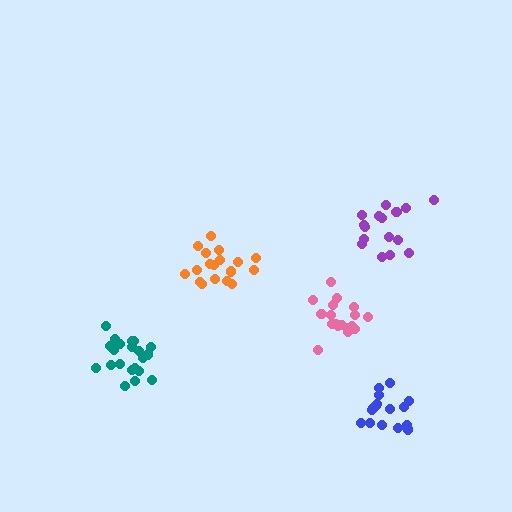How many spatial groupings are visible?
There are 5 spatial groupings.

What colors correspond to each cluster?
The clusters are colored: purple, blue, pink, orange, teal.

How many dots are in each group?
Group 1: 16 dots, Group 2: 17 dots, Group 3: 19 dots, Group 4: 19 dots, Group 5: 21 dots (92 total).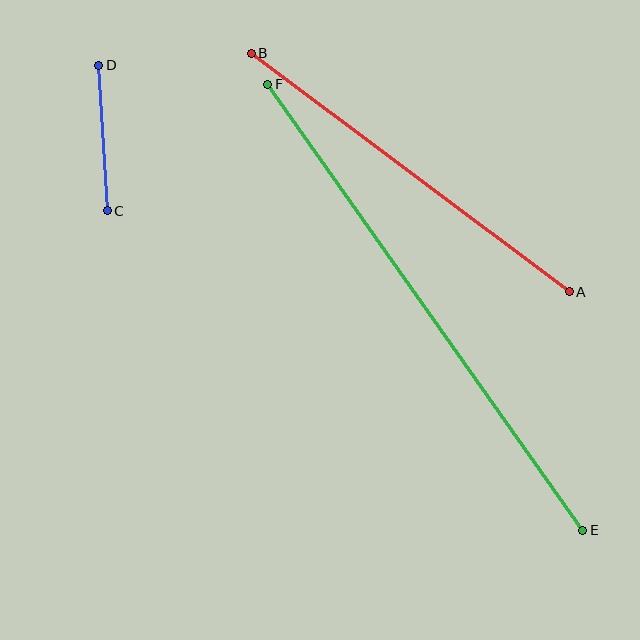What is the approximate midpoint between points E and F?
The midpoint is at approximately (425, 307) pixels.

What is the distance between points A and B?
The distance is approximately 398 pixels.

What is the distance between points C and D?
The distance is approximately 146 pixels.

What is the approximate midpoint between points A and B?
The midpoint is at approximately (410, 172) pixels.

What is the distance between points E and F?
The distance is approximately 546 pixels.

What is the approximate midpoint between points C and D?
The midpoint is at approximately (103, 138) pixels.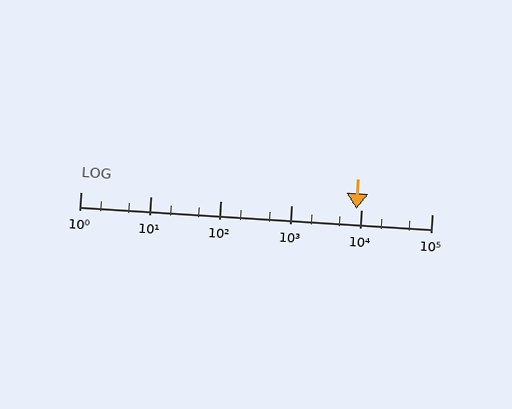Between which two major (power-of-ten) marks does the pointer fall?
The pointer is between 1000 and 10000.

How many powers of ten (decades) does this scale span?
The scale spans 5 decades, from 1 to 100000.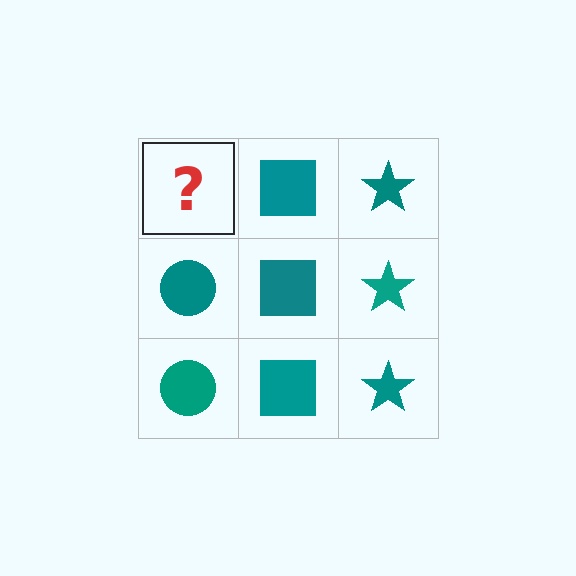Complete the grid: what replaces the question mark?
The question mark should be replaced with a teal circle.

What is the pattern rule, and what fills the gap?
The rule is that each column has a consistent shape. The gap should be filled with a teal circle.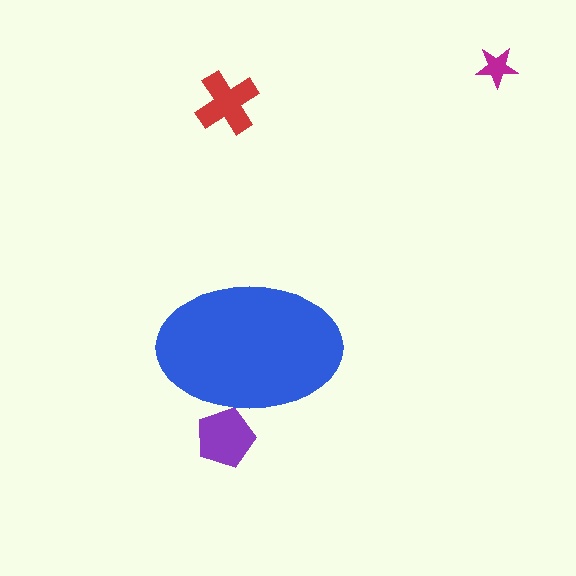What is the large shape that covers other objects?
A blue ellipse.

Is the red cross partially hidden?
No, the red cross is fully visible.